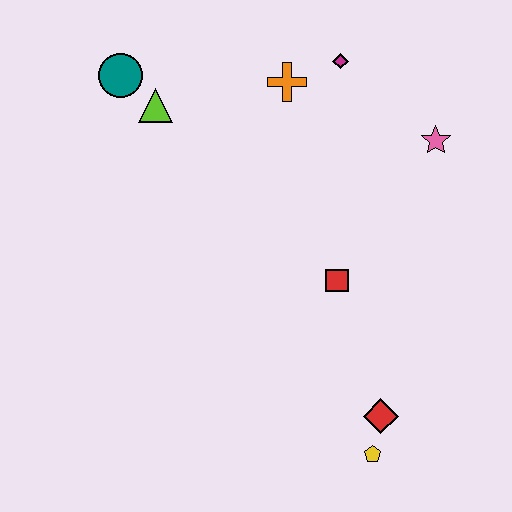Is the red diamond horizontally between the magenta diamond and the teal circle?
No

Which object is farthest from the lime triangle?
The yellow pentagon is farthest from the lime triangle.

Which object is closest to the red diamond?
The yellow pentagon is closest to the red diamond.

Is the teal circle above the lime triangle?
Yes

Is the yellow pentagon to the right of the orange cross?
Yes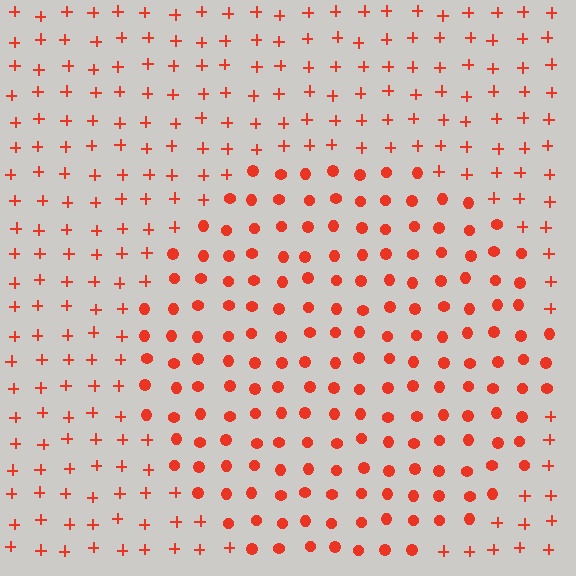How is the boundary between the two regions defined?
The boundary is defined by a change in element shape: circles inside vs. plus signs outside. All elements share the same color and spacing.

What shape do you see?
I see a circle.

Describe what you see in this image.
The image is filled with small red elements arranged in a uniform grid. A circle-shaped region contains circles, while the surrounding area contains plus signs. The boundary is defined purely by the change in element shape.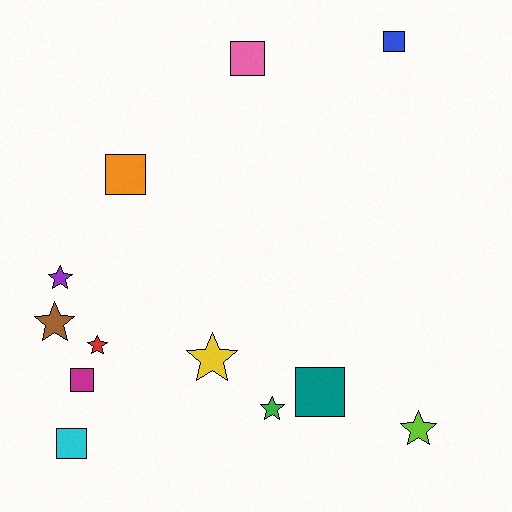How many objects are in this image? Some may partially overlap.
There are 12 objects.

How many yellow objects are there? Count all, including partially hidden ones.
There is 1 yellow object.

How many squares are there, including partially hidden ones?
There are 6 squares.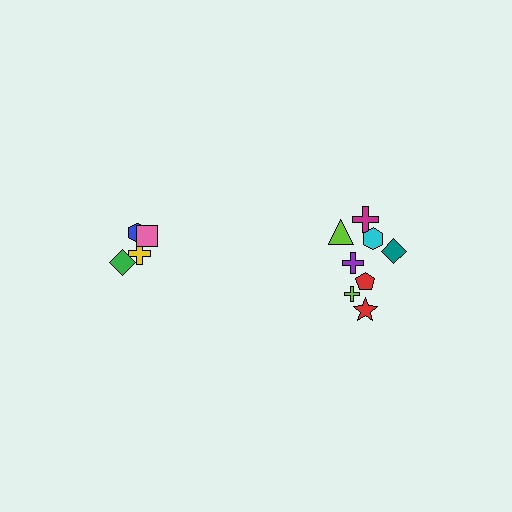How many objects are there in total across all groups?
There are 12 objects.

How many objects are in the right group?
There are 8 objects.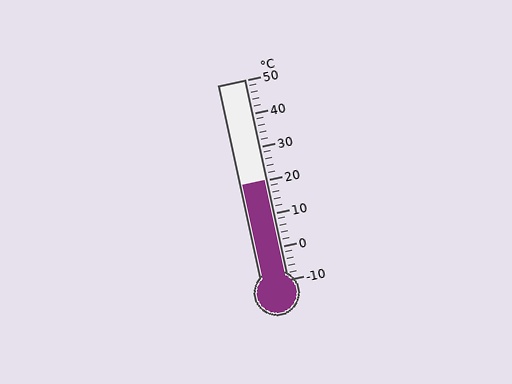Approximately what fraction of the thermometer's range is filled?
The thermometer is filled to approximately 50% of its range.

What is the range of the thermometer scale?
The thermometer scale ranges from -10°C to 50°C.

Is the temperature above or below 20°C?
The temperature is at 20°C.